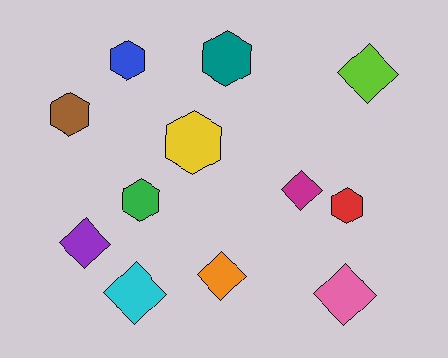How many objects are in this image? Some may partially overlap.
There are 12 objects.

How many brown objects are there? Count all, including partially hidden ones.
There is 1 brown object.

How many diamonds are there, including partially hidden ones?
There are 6 diamonds.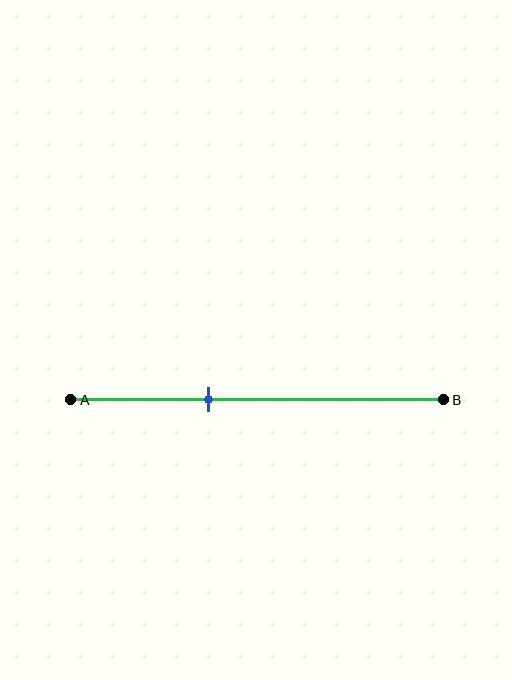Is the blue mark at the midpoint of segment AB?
No, the mark is at about 35% from A, not at the 50% midpoint.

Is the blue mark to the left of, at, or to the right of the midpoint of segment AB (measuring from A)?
The blue mark is to the left of the midpoint of segment AB.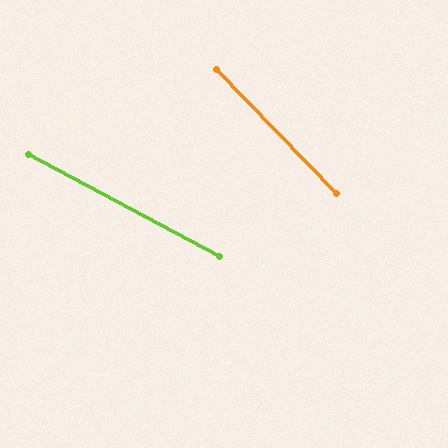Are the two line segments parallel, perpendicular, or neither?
Neither parallel nor perpendicular — they differ by about 18°.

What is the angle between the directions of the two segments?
Approximately 18 degrees.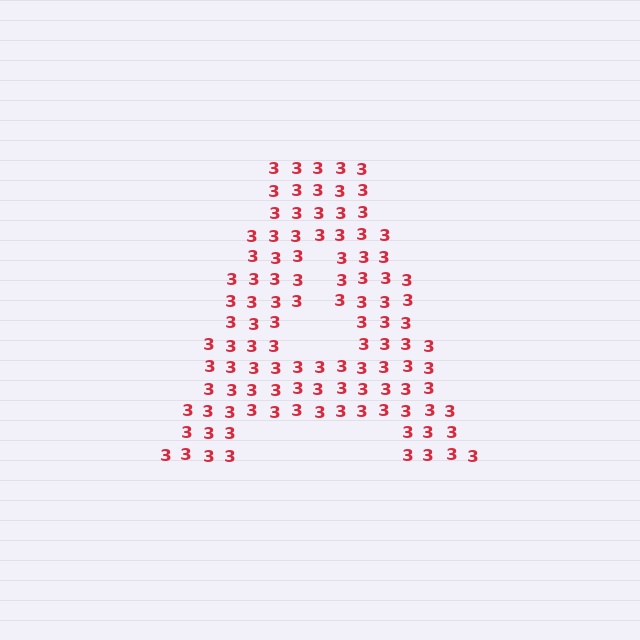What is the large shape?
The large shape is the letter A.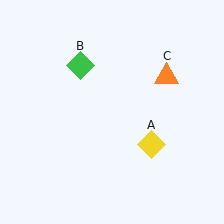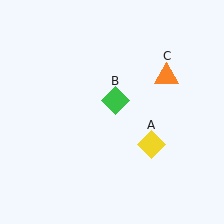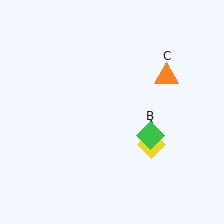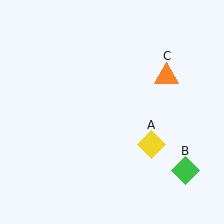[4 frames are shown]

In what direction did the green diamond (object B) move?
The green diamond (object B) moved down and to the right.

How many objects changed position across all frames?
1 object changed position: green diamond (object B).